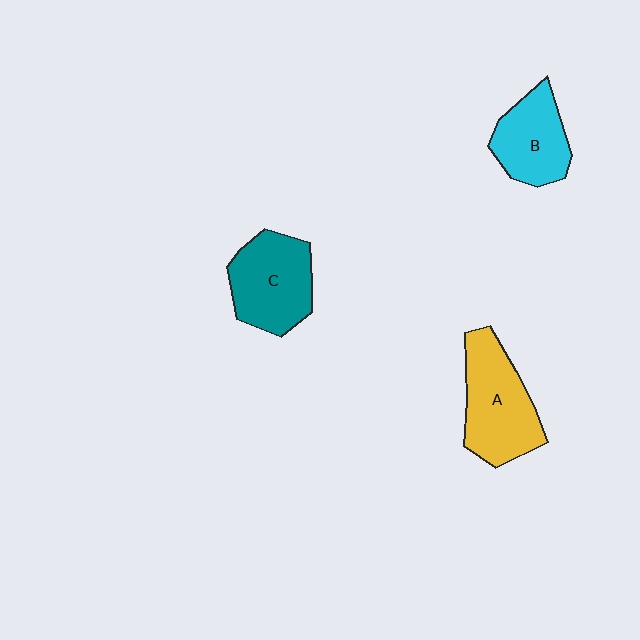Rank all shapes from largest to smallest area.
From largest to smallest: A (yellow), C (teal), B (cyan).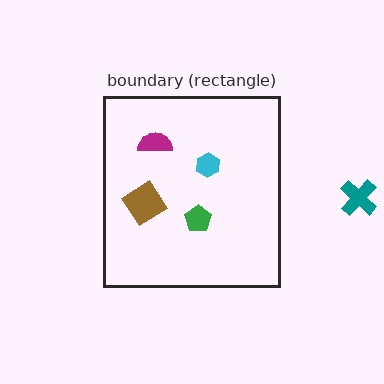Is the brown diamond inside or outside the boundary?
Inside.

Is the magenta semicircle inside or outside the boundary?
Inside.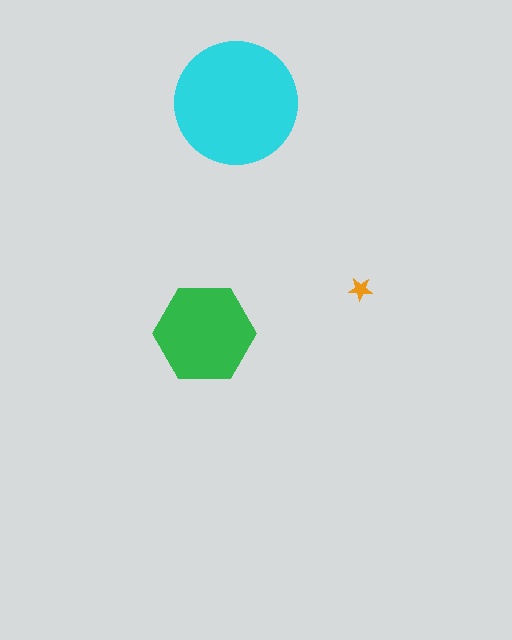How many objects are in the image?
There are 3 objects in the image.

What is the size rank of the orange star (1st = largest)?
3rd.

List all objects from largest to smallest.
The cyan circle, the green hexagon, the orange star.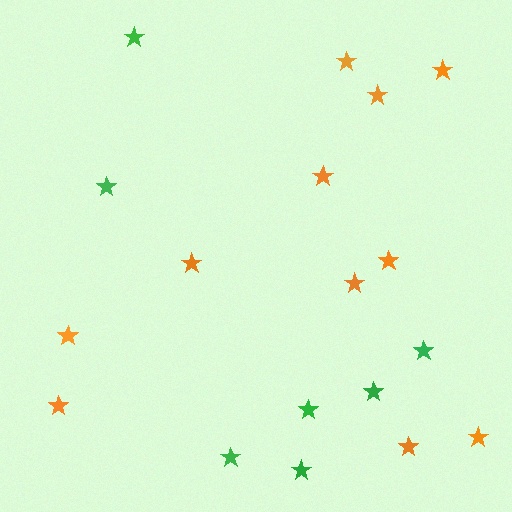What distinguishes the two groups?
There are 2 groups: one group of orange stars (11) and one group of green stars (7).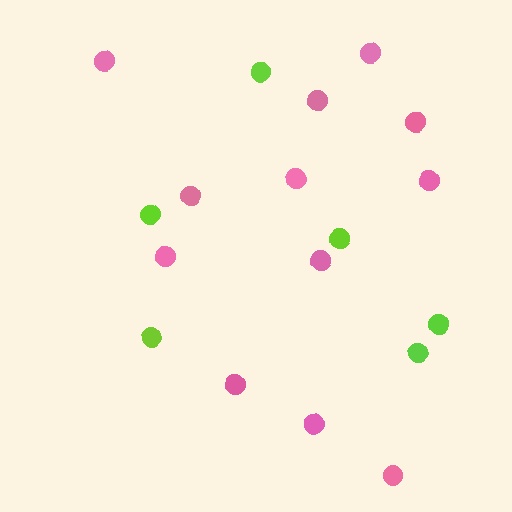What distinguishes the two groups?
There are 2 groups: one group of pink circles (12) and one group of lime circles (6).